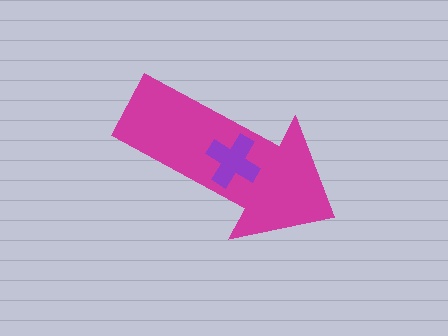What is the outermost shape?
The magenta arrow.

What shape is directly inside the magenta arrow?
The purple cross.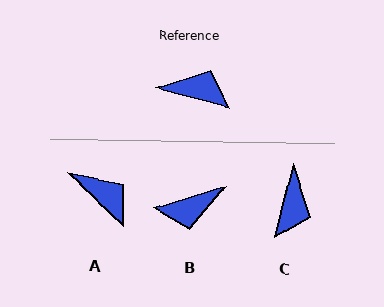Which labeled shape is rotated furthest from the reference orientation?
B, about 149 degrees away.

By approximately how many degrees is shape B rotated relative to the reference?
Approximately 149 degrees clockwise.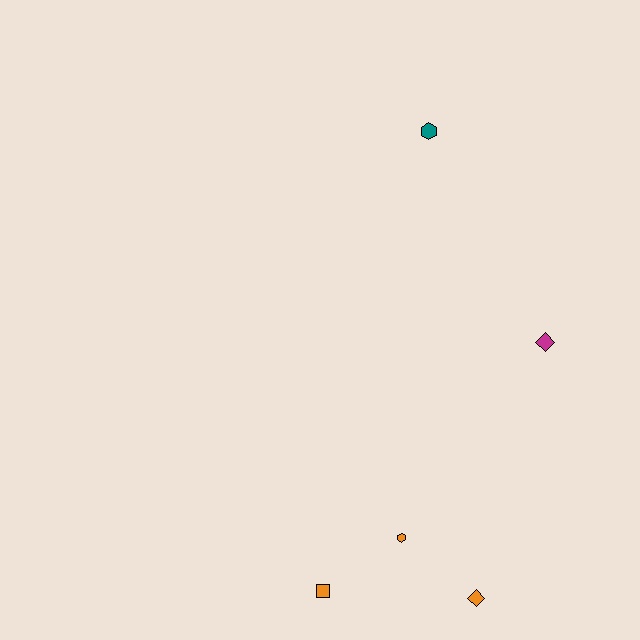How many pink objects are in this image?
There are no pink objects.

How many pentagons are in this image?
There are no pentagons.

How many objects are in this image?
There are 5 objects.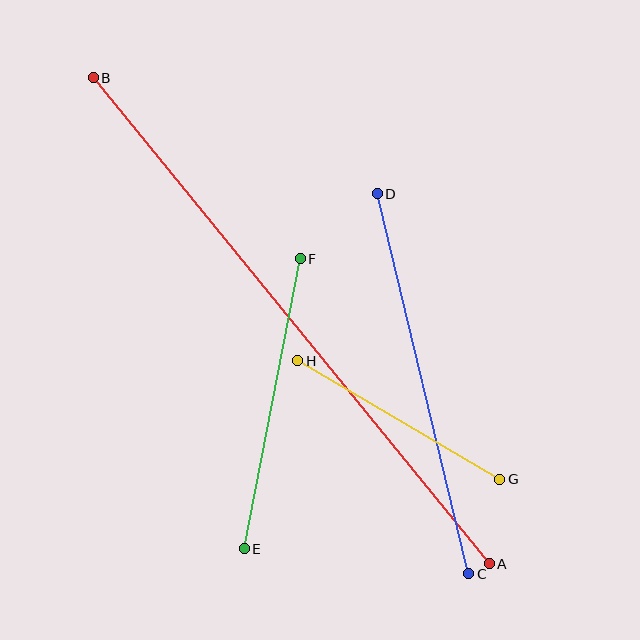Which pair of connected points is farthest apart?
Points A and B are farthest apart.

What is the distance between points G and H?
The distance is approximately 234 pixels.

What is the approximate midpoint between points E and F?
The midpoint is at approximately (272, 404) pixels.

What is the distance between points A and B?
The distance is approximately 627 pixels.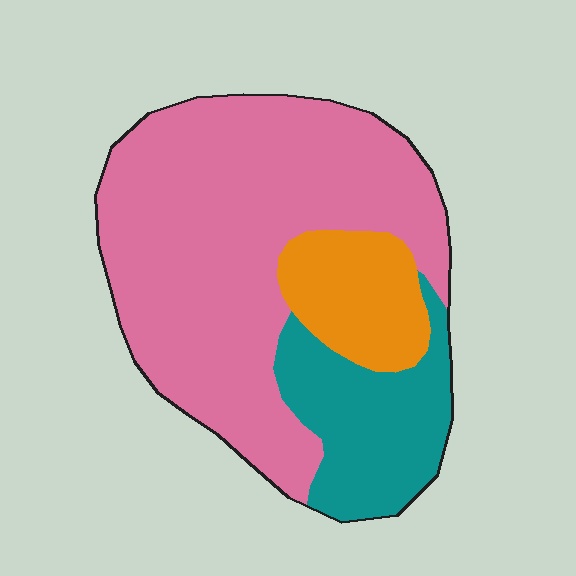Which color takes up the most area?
Pink, at roughly 65%.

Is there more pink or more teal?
Pink.